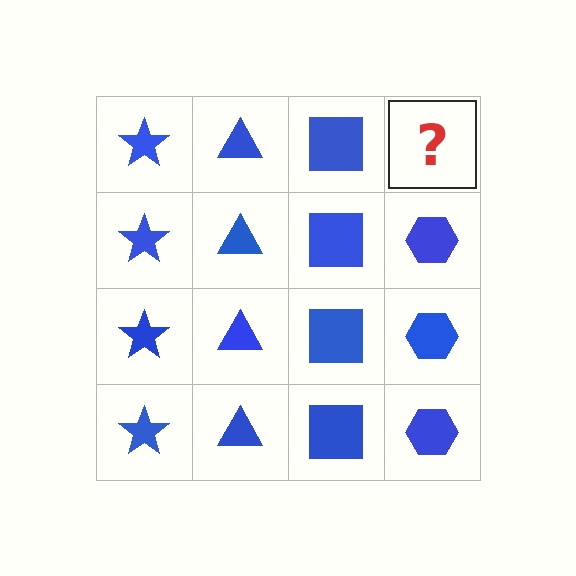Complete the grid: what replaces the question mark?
The question mark should be replaced with a blue hexagon.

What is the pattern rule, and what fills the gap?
The rule is that each column has a consistent shape. The gap should be filled with a blue hexagon.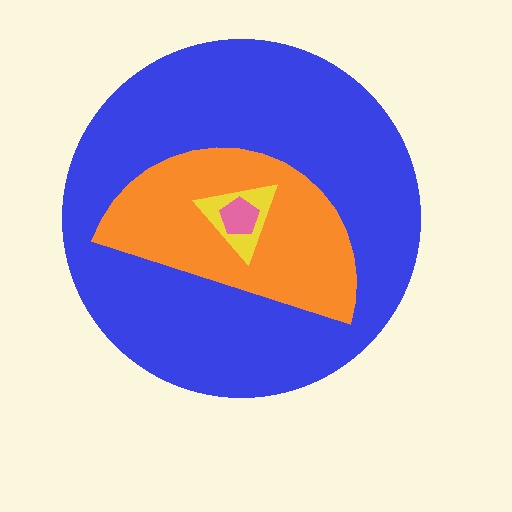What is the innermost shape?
The pink pentagon.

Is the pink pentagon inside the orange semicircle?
Yes.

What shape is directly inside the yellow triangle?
The pink pentagon.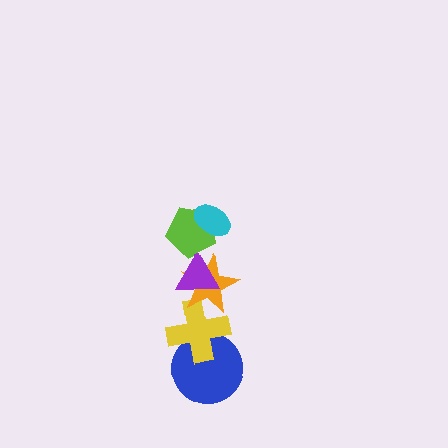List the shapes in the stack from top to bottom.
From top to bottom: the cyan ellipse, the lime pentagon, the purple triangle, the orange star, the yellow cross, the blue circle.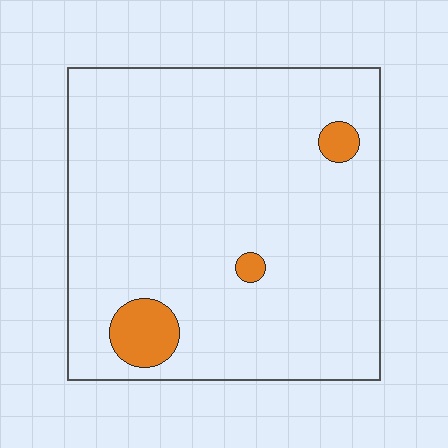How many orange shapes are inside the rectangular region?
3.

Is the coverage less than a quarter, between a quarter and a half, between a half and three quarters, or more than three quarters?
Less than a quarter.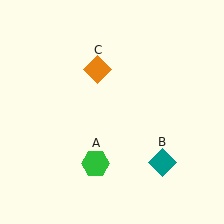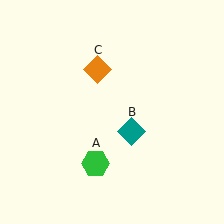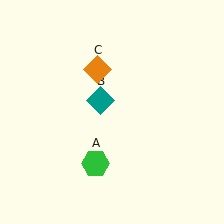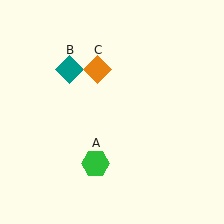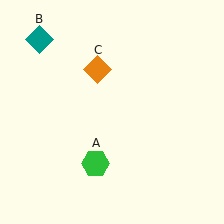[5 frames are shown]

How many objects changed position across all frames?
1 object changed position: teal diamond (object B).